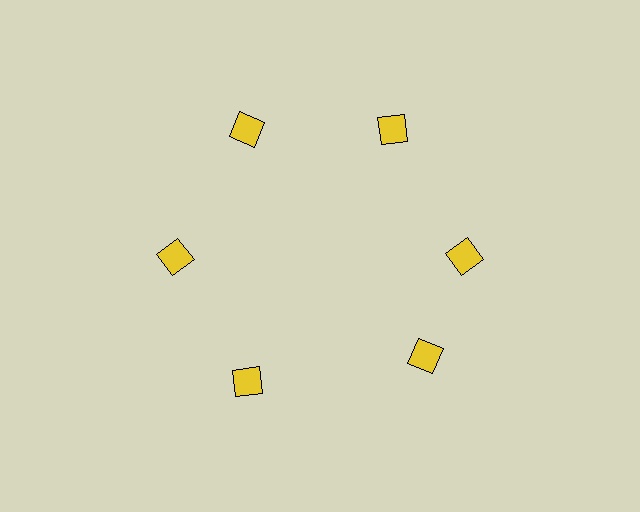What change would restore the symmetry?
The symmetry would be restored by rotating it back into even spacing with its neighbors so that all 6 diamonds sit at equal angles and equal distance from the center.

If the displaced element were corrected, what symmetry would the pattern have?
It would have 6-fold rotational symmetry — the pattern would map onto itself every 60 degrees.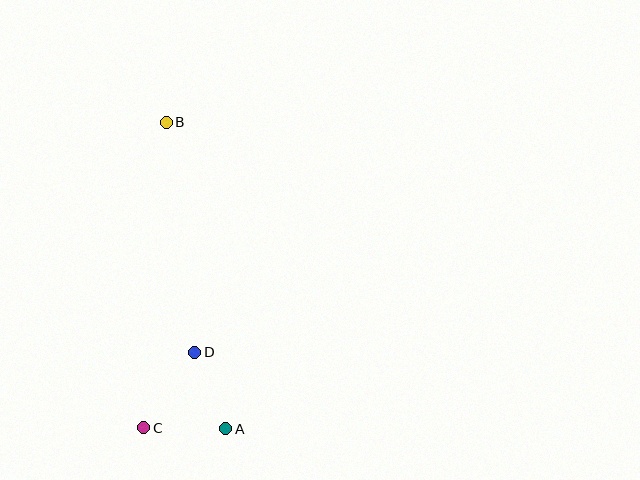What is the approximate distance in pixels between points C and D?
The distance between C and D is approximately 91 pixels.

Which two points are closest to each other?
Points A and C are closest to each other.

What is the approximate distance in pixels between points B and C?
The distance between B and C is approximately 306 pixels.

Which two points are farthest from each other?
Points A and B are farthest from each other.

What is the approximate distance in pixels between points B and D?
The distance between B and D is approximately 232 pixels.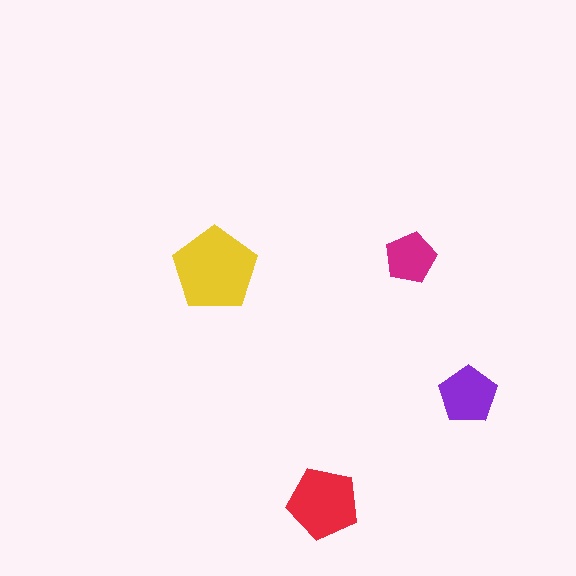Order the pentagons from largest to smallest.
the yellow one, the red one, the purple one, the magenta one.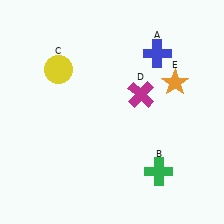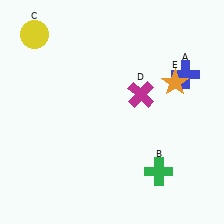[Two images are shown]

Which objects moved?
The objects that moved are: the blue cross (A), the yellow circle (C).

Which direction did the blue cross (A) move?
The blue cross (A) moved right.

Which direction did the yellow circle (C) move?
The yellow circle (C) moved up.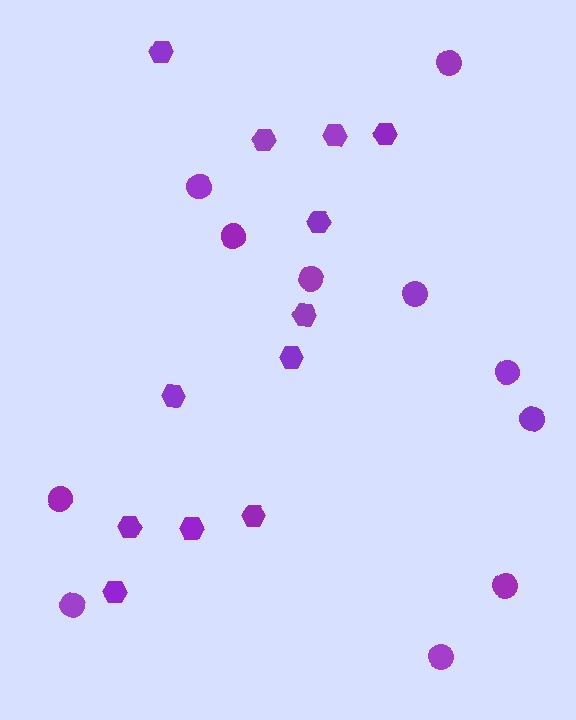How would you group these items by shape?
There are 2 groups: one group of hexagons (12) and one group of circles (11).